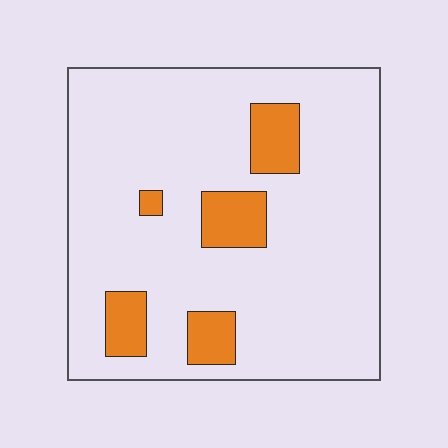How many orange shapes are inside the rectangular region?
5.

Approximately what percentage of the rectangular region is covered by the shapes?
Approximately 15%.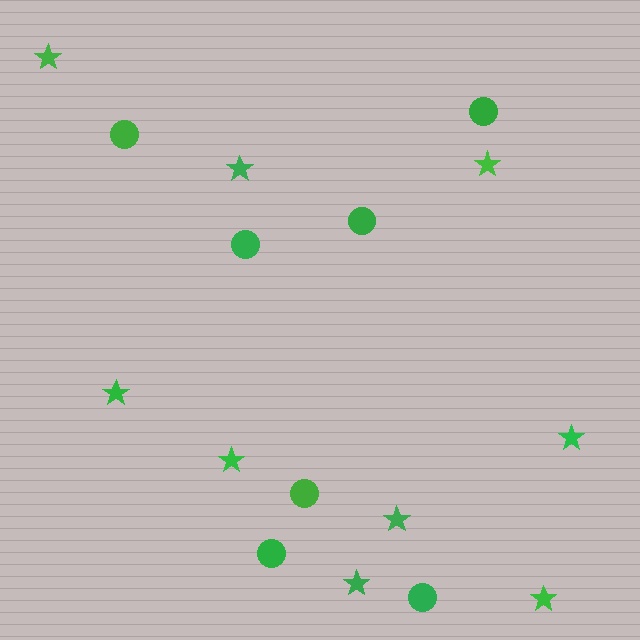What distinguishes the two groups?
There are 2 groups: one group of stars (9) and one group of circles (7).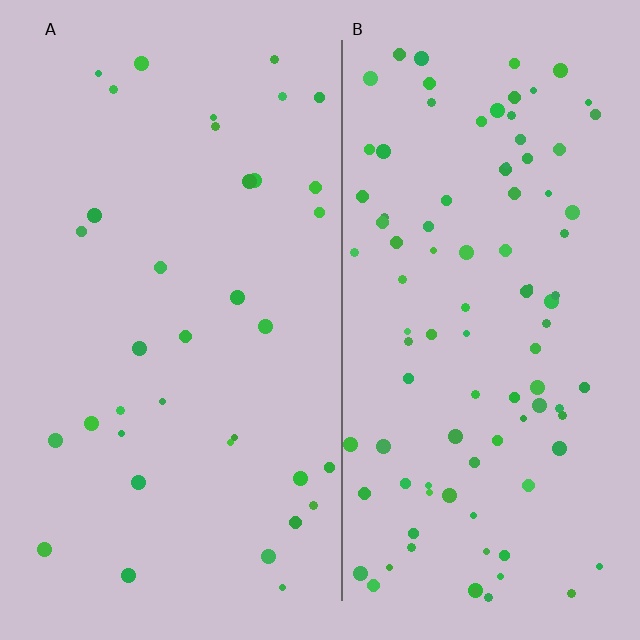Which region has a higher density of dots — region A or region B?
B (the right).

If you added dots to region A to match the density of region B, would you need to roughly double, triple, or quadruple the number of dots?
Approximately triple.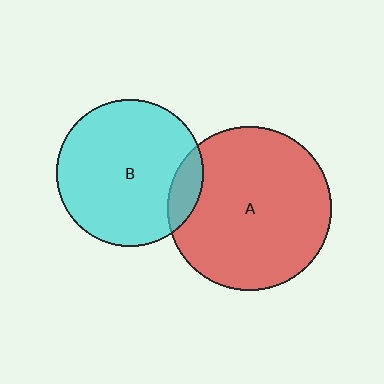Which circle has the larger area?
Circle A (red).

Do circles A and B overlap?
Yes.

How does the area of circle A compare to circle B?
Approximately 1.3 times.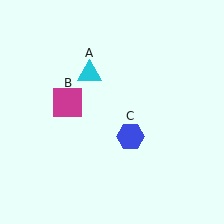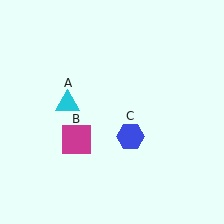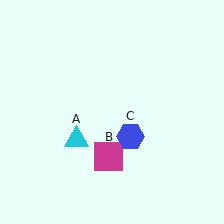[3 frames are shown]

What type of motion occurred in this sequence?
The cyan triangle (object A), magenta square (object B) rotated counterclockwise around the center of the scene.